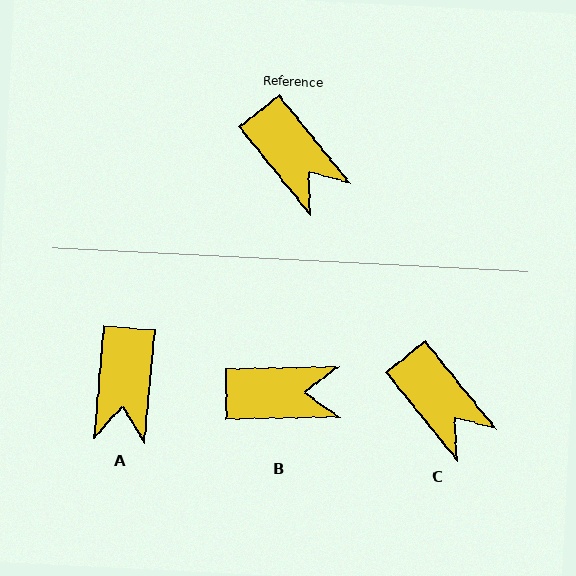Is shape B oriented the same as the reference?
No, it is off by about 52 degrees.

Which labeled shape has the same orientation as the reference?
C.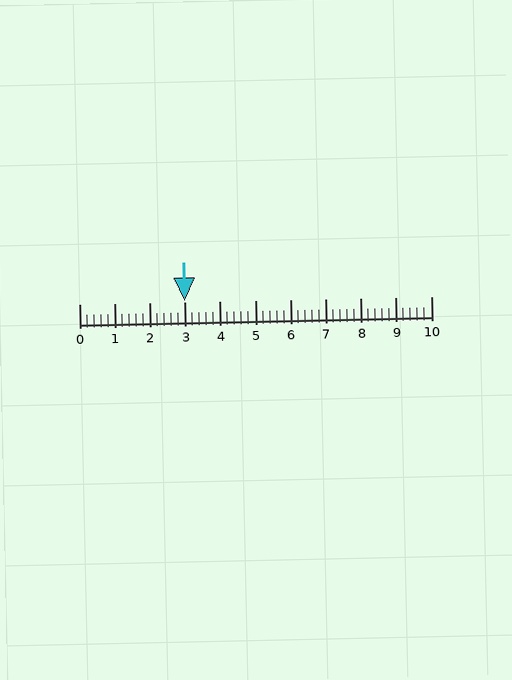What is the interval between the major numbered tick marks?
The major tick marks are spaced 1 units apart.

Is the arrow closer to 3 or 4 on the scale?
The arrow is closer to 3.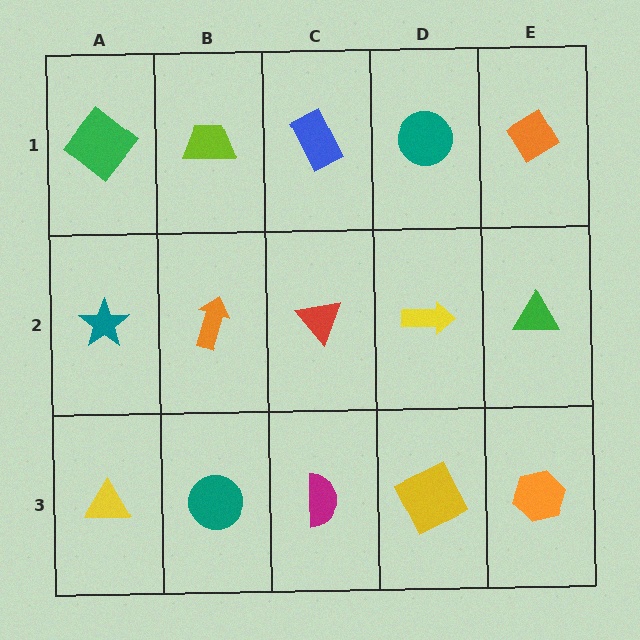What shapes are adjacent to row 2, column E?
An orange diamond (row 1, column E), an orange hexagon (row 3, column E), a yellow arrow (row 2, column D).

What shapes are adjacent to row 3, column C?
A red triangle (row 2, column C), a teal circle (row 3, column B), a yellow square (row 3, column D).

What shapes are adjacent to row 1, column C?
A red triangle (row 2, column C), a lime trapezoid (row 1, column B), a teal circle (row 1, column D).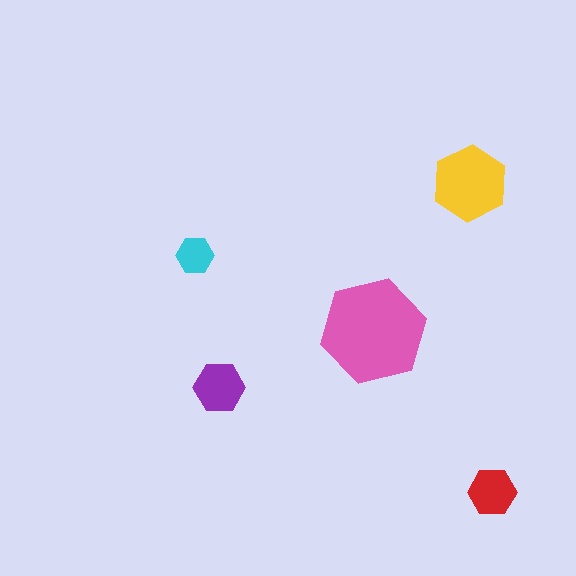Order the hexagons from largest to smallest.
the pink one, the yellow one, the purple one, the red one, the cyan one.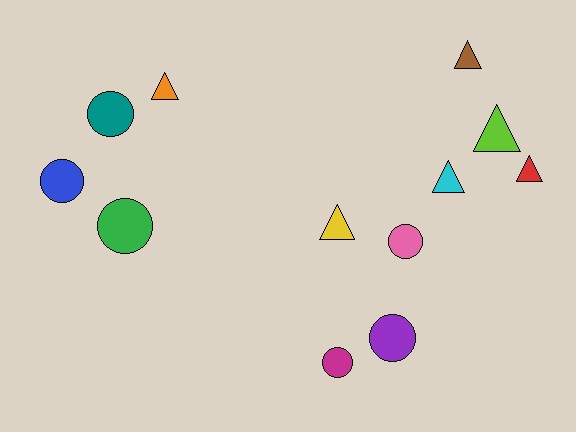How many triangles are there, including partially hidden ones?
There are 6 triangles.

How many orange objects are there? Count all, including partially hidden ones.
There is 1 orange object.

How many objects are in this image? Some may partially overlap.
There are 12 objects.